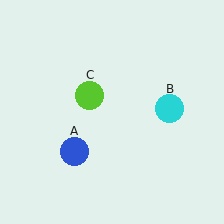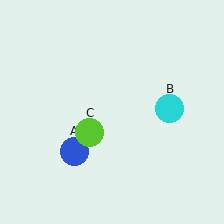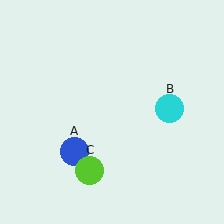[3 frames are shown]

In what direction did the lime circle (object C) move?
The lime circle (object C) moved down.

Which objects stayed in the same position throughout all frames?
Blue circle (object A) and cyan circle (object B) remained stationary.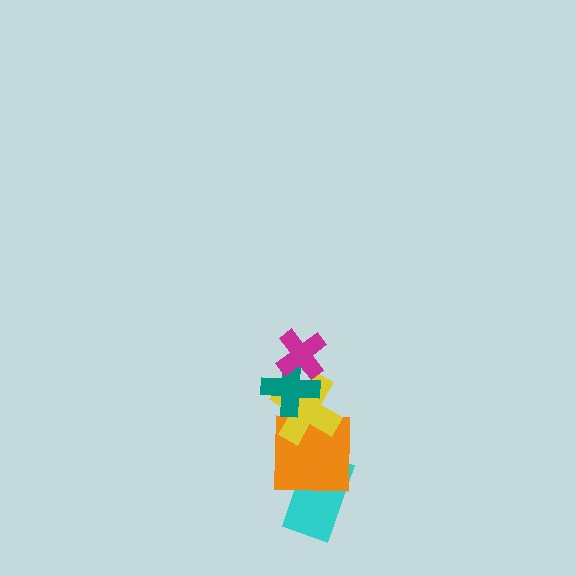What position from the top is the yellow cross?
The yellow cross is 3rd from the top.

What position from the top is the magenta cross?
The magenta cross is 1st from the top.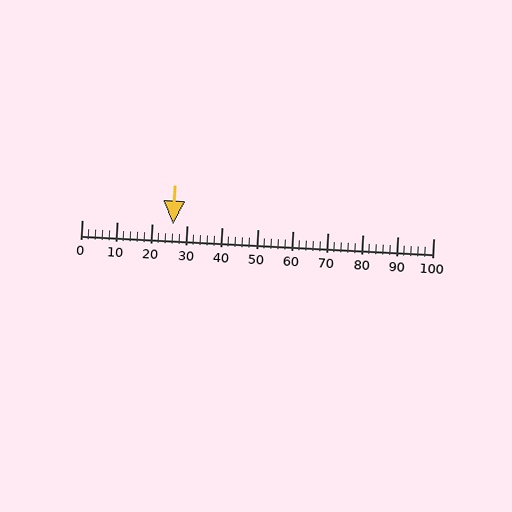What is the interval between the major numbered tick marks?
The major tick marks are spaced 10 units apart.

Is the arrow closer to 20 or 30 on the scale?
The arrow is closer to 30.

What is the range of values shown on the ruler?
The ruler shows values from 0 to 100.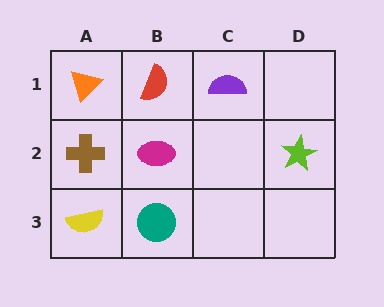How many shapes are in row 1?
3 shapes.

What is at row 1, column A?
An orange triangle.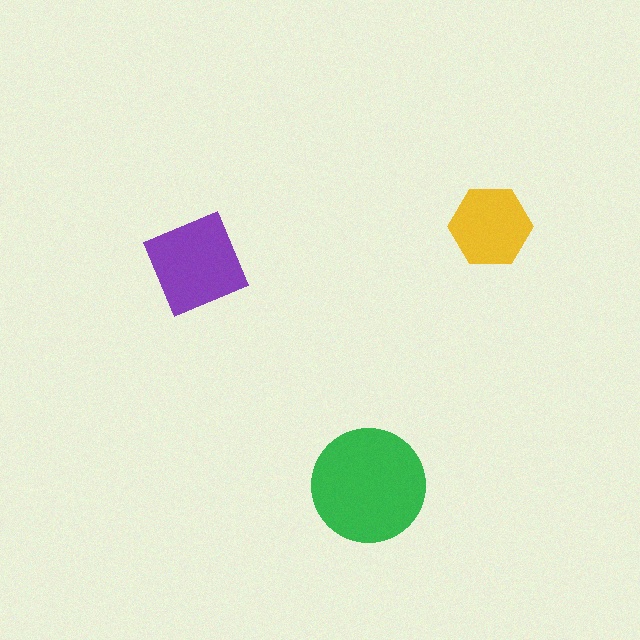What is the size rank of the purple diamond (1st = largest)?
2nd.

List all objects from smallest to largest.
The yellow hexagon, the purple diamond, the green circle.